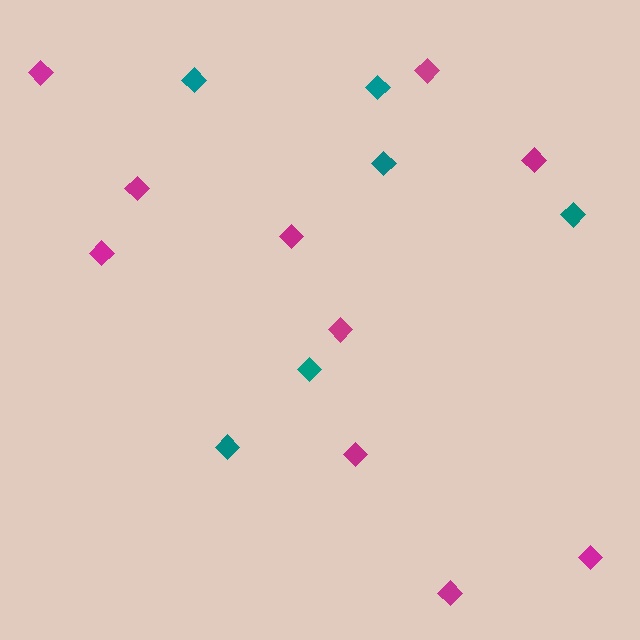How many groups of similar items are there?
There are 2 groups: one group of magenta diamonds (10) and one group of teal diamonds (6).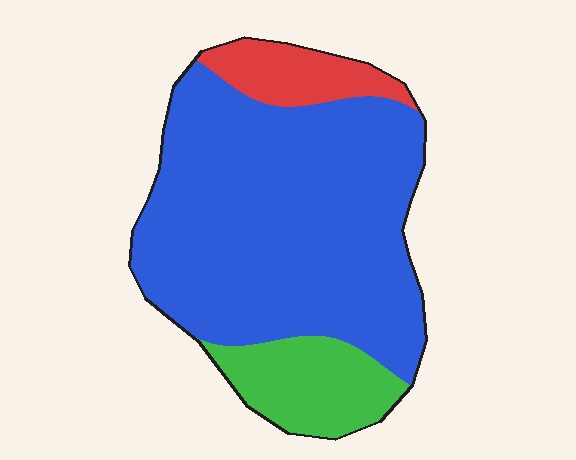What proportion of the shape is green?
Green takes up about one sixth (1/6) of the shape.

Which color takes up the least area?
Red, at roughly 10%.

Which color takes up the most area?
Blue, at roughly 75%.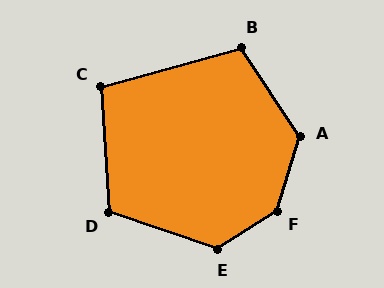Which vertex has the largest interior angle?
F, at approximately 140 degrees.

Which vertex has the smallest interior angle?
C, at approximately 102 degrees.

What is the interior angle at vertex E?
Approximately 129 degrees (obtuse).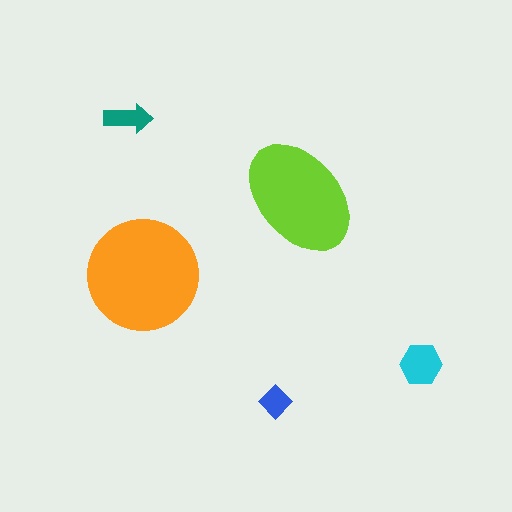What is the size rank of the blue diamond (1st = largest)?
5th.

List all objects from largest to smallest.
The orange circle, the lime ellipse, the cyan hexagon, the teal arrow, the blue diamond.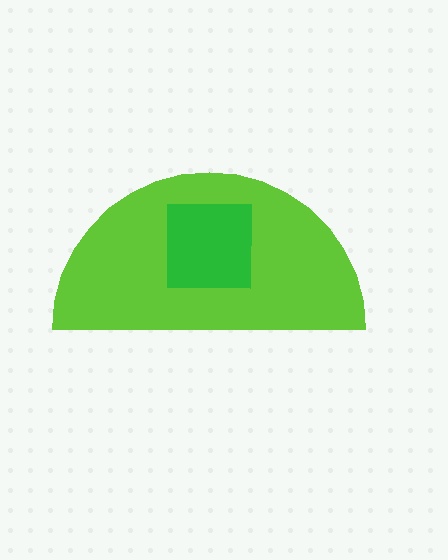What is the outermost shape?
The lime semicircle.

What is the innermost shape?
The green square.